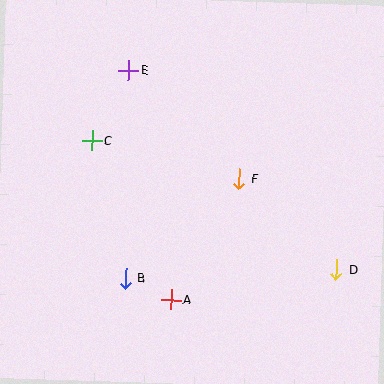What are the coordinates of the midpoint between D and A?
The midpoint between D and A is at (254, 284).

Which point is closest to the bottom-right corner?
Point D is closest to the bottom-right corner.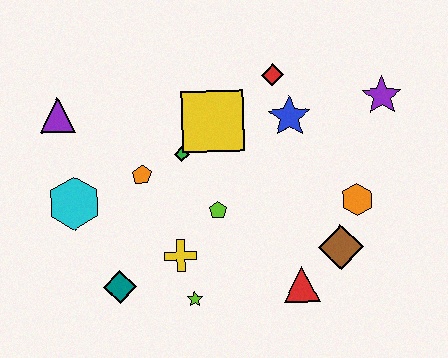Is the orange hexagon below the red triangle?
No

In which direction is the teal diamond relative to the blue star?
The teal diamond is to the left of the blue star.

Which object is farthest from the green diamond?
The purple star is farthest from the green diamond.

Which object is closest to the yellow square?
The green diamond is closest to the yellow square.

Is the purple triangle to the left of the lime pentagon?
Yes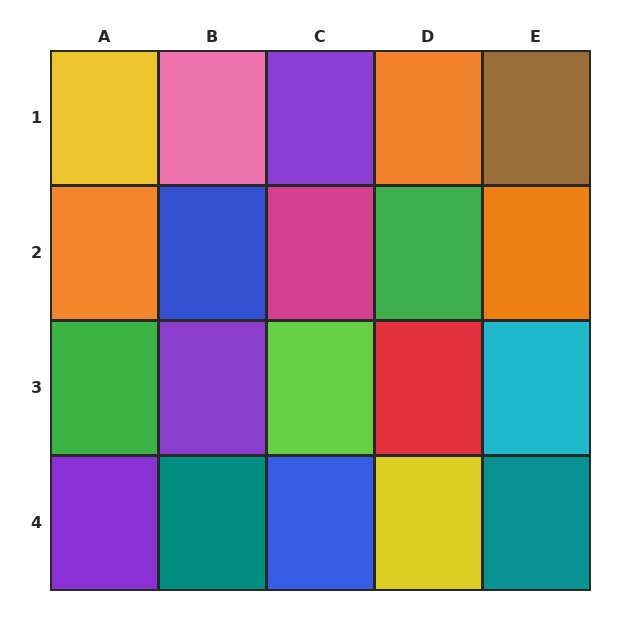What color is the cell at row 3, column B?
Purple.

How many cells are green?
2 cells are green.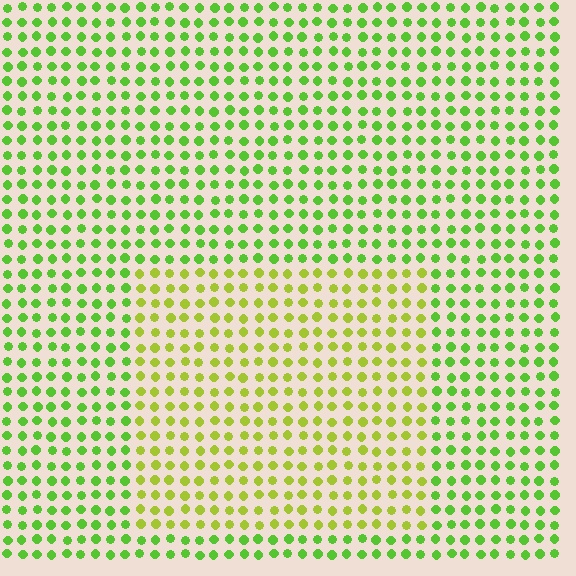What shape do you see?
I see a rectangle.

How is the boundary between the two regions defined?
The boundary is defined purely by a slight shift in hue (about 31 degrees). Spacing, size, and orientation are identical on both sides.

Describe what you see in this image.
The image is filled with small lime elements in a uniform arrangement. A rectangle-shaped region is visible where the elements are tinted to a slightly different hue, forming a subtle color boundary.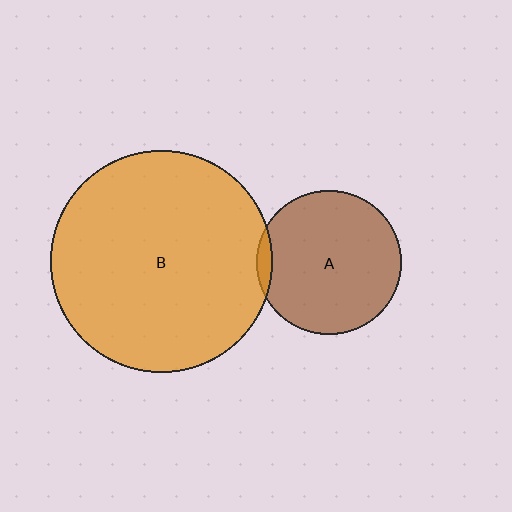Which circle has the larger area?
Circle B (orange).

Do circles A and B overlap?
Yes.